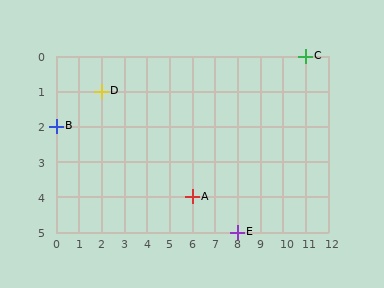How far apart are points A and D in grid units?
Points A and D are 4 columns and 3 rows apart (about 5.0 grid units diagonally).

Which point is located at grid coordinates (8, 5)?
Point E is at (8, 5).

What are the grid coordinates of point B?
Point B is at grid coordinates (0, 2).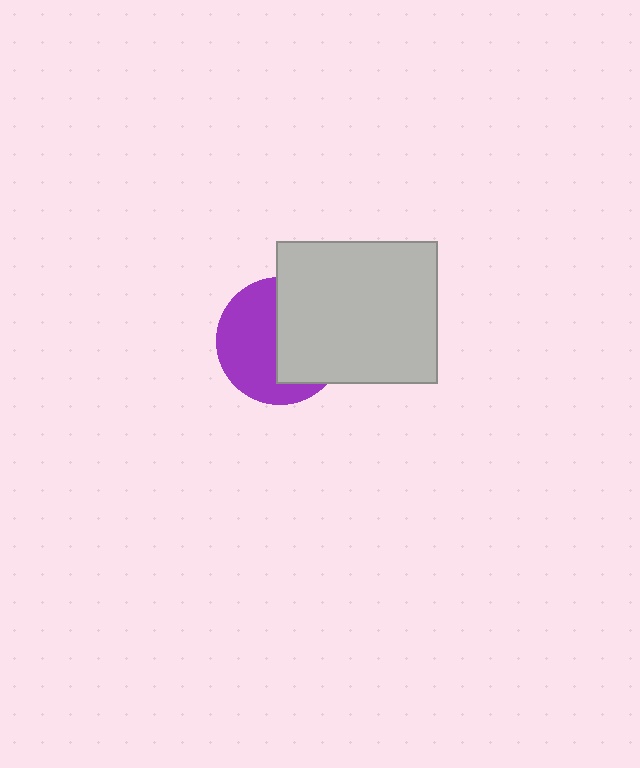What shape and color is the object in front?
The object in front is a light gray rectangle.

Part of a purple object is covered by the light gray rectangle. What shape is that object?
It is a circle.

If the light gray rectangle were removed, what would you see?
You would see the complete purple circle.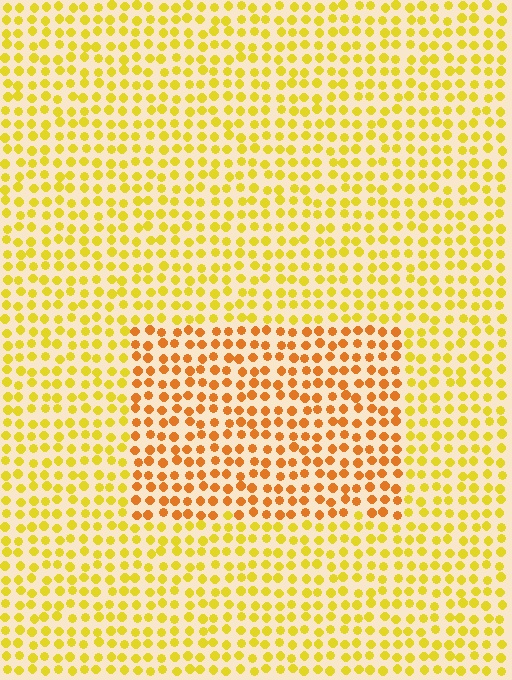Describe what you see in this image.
The image is filled with small yellow elements in a uniform arrangement. A rectangle-shaped region is visible where the elements are tinted to a slightly different hue, forming a subtle color boundary.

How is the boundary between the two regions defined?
The boundary is defined purely by a slight shift in hue (about 30 degrees). Spacing, size, and orientation are identical on both sides.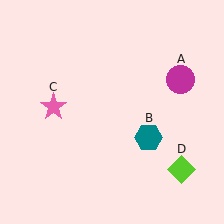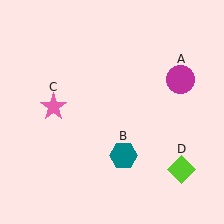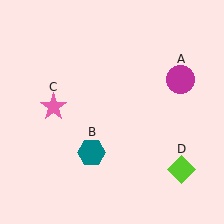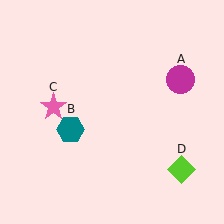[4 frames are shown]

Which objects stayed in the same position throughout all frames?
Magenta circle (object A) and pink star (object C) and lime diamond (object D) remained stationary.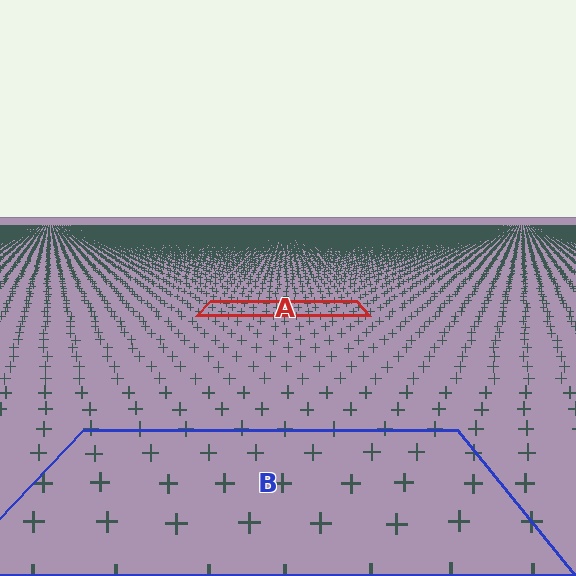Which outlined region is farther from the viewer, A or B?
Region A is farther from the viewer — the texture elements inside it appear smaller and more densely packed.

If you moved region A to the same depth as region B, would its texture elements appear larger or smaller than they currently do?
They would appear larger. At a closer depth, the same texture elements are projected at a bigger on-screen size.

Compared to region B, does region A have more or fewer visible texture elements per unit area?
Region A has more texture elements per unit area — they are packed more densely because it is farther away.